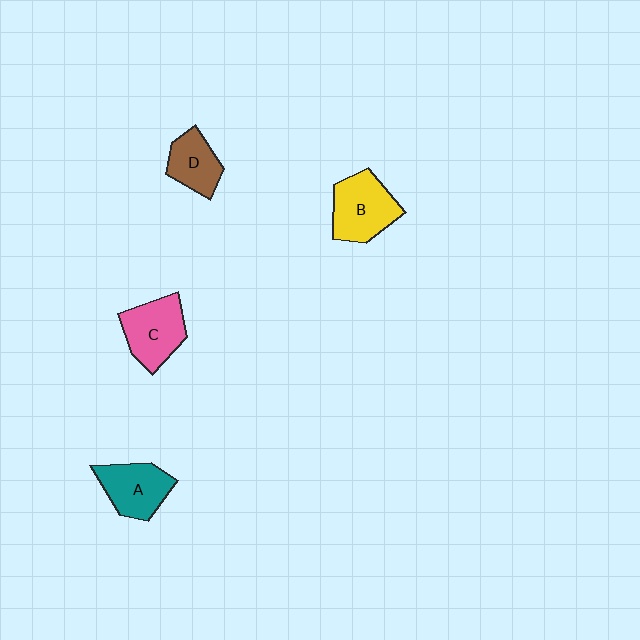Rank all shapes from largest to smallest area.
From largest to smallest: B (yellow), C (pink), A (teal), D (brown).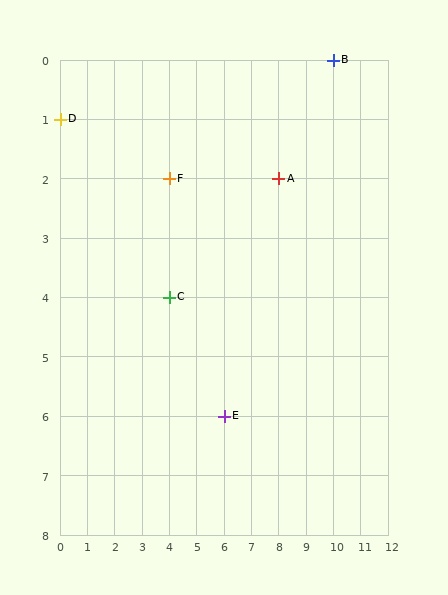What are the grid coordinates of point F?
Point F is at grid coordinates (4, 2).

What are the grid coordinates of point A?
Point A is at grid coordinates (8, 2).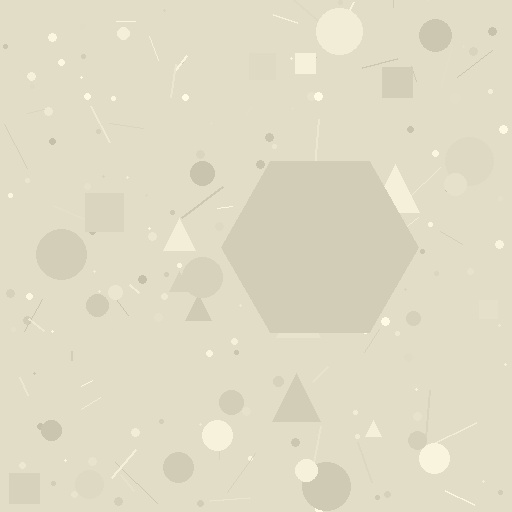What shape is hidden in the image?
A hexagon is hidden in the image.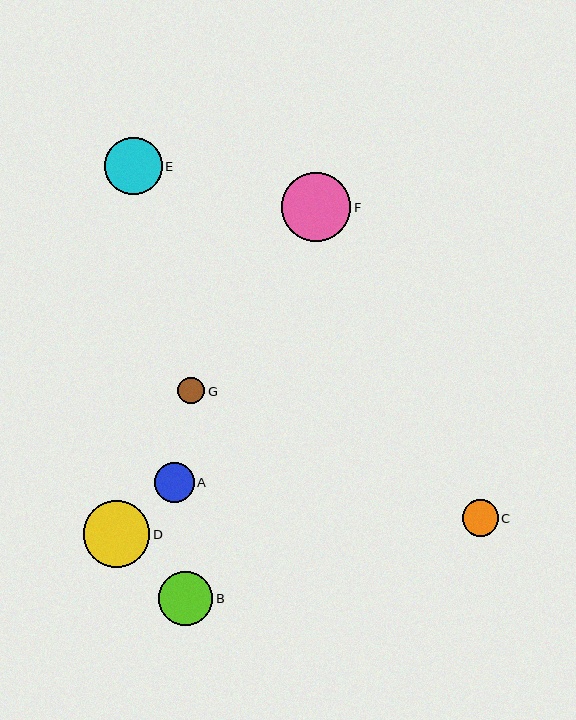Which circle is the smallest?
Circle G is the smallest with a size of approximately 27 pixels.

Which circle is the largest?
Circle F is the largest with a size of approximately 69 pixels.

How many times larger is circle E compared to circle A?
Circle E is approximately 1.5 times the size of circle A.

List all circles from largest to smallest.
From largest to smallest: F, D, E, B, A, C, G.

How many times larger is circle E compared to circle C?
Circle E is approximately 1.6 times the size of circle C.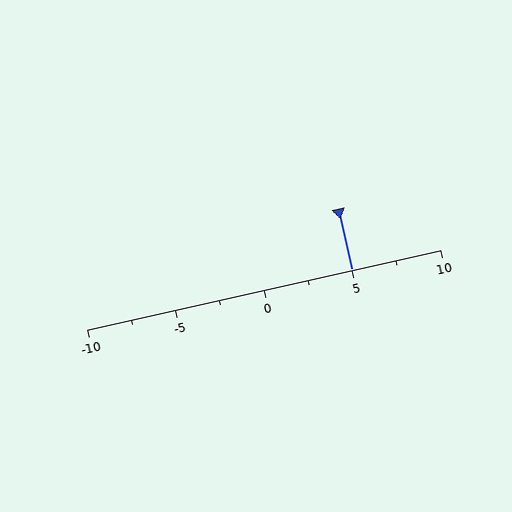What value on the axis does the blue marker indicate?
The marker indicates approximately 5.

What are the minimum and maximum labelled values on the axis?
The axis runs from -10 to 10.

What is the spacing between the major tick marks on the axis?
The major ticks are spaced 5 apart.